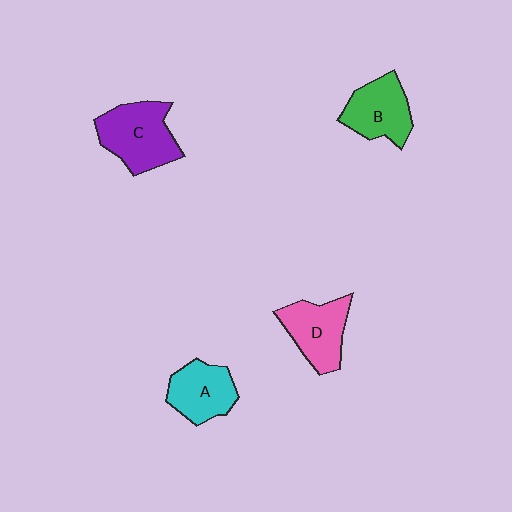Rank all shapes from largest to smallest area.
From largest to smallest: C (purple), D (pink), B (green), A (cyan).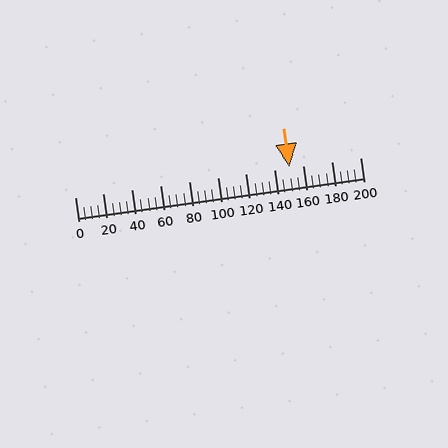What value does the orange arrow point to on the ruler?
The orange arrow points to approximately 150.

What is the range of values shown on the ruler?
The ruler shows values from 0 to 200.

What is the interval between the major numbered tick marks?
The major tick marks are spaced 20 units apart.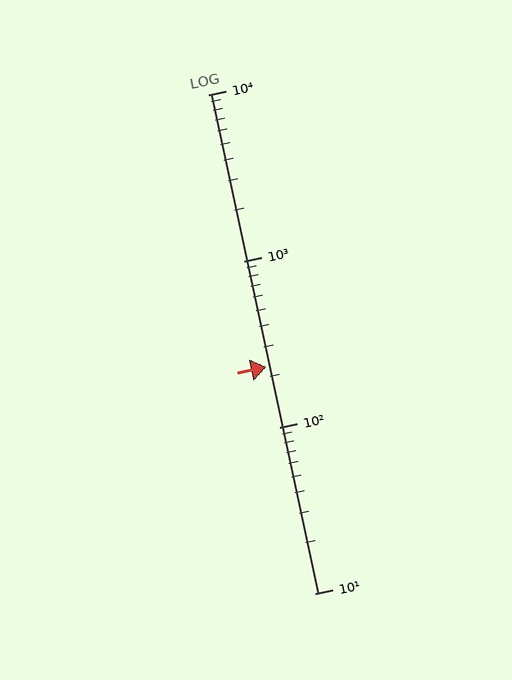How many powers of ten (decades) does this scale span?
The scale spans 3 decades, from 10 to 10000.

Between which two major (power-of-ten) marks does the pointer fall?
The pointer is between 100 and 1000.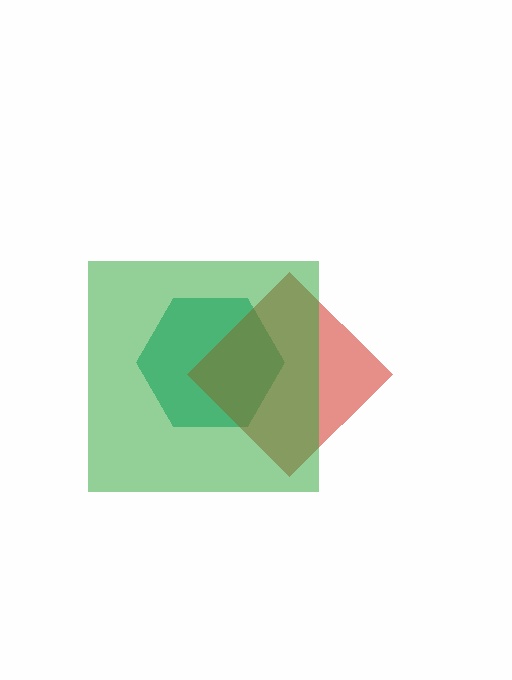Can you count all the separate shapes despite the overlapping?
Yes, there are 3 separate shapes.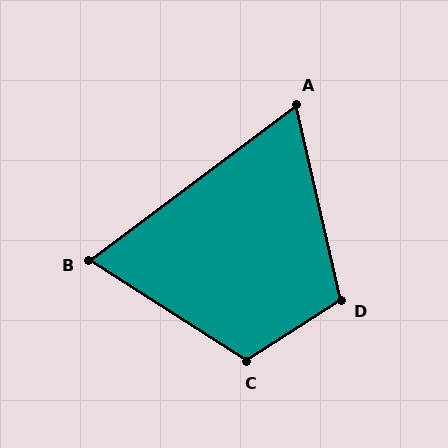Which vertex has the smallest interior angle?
A, at approximately 66 degrees.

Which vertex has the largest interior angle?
C, at approximately 114 degrees.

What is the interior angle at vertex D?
Approximately 110 degrees (obtuse).